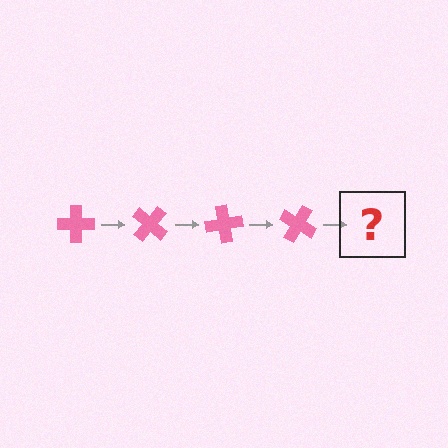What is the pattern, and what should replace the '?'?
The pattern is that the cross rotates 40 degrees each step. The '?' should be a pink cross rotated 160 degrees.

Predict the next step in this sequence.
The next step is a pink cross rotated 160 degrees.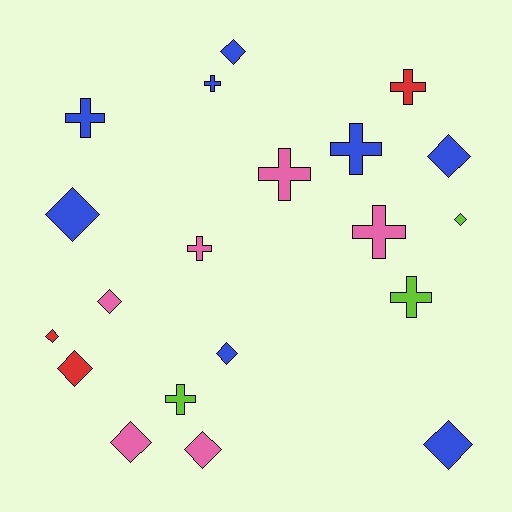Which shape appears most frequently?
Diamond, with 11 objects.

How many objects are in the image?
There are 20 objects.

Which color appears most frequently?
Blue, with 8 objects.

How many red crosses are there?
There is 1 red cross.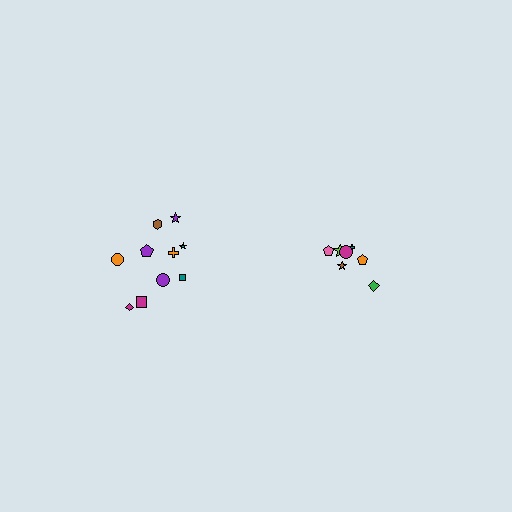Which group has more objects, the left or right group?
The left group.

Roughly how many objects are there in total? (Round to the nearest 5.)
Roughly 15 objects in total.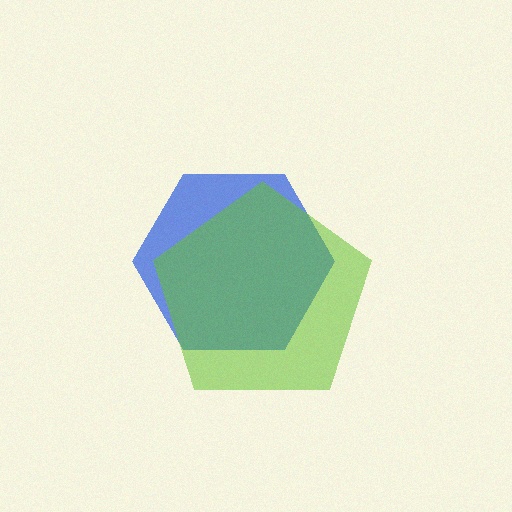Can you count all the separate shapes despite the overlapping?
Yes, there are 2 separate shapes.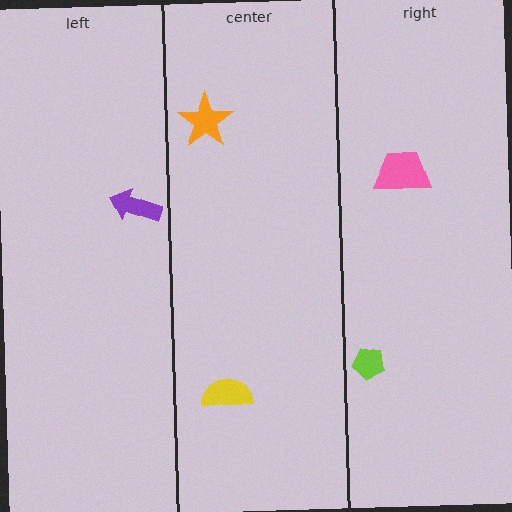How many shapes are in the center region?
2.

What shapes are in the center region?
The yellow semicircle, the orange star.